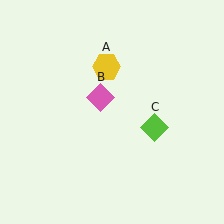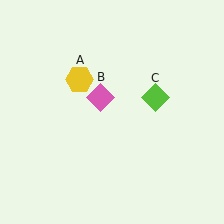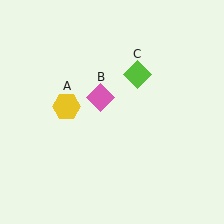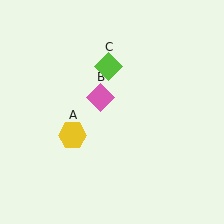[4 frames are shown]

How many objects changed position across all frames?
2 objects changed position: yellow hexagon (object A), lime diamond (object C).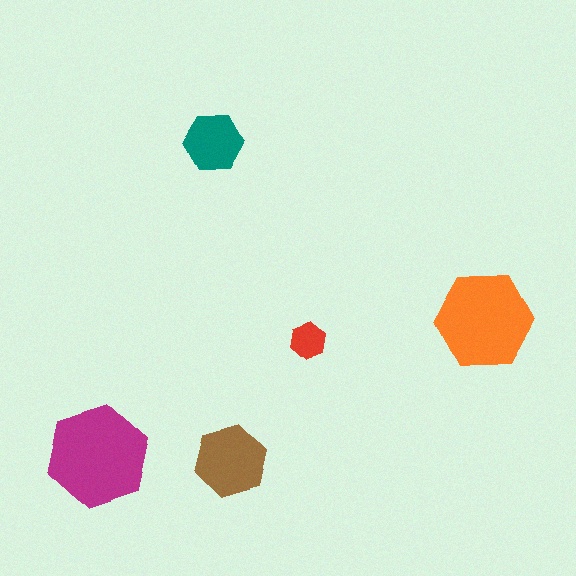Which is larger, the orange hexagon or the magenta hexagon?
The magenta one.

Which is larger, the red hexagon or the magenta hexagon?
The magenta one.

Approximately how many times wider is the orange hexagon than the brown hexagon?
About 1.5 times wider.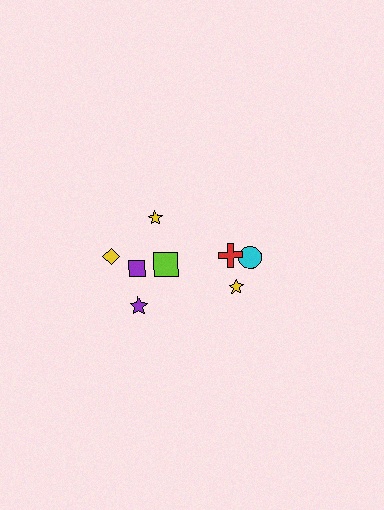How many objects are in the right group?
There are 3 objects.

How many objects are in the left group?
There are 5 objects.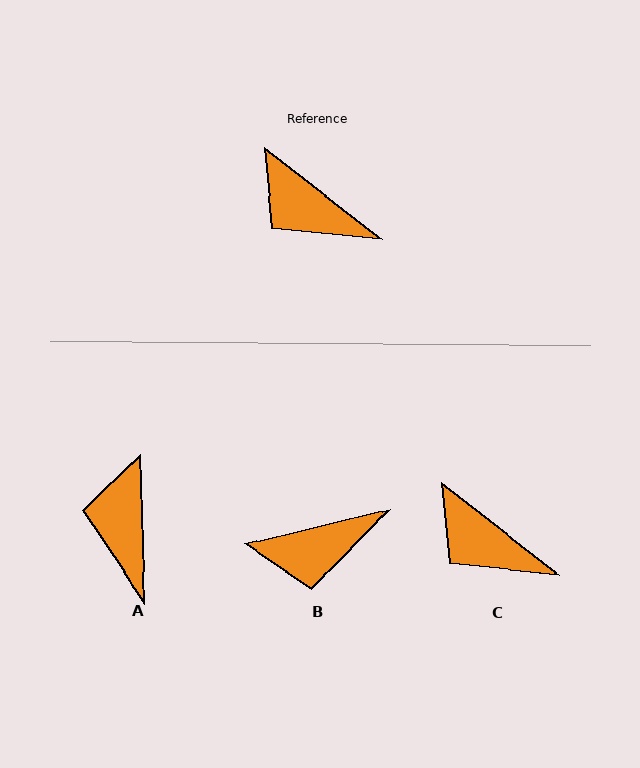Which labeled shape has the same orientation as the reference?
C.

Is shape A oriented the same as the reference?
No, it is off by about 50 degrees.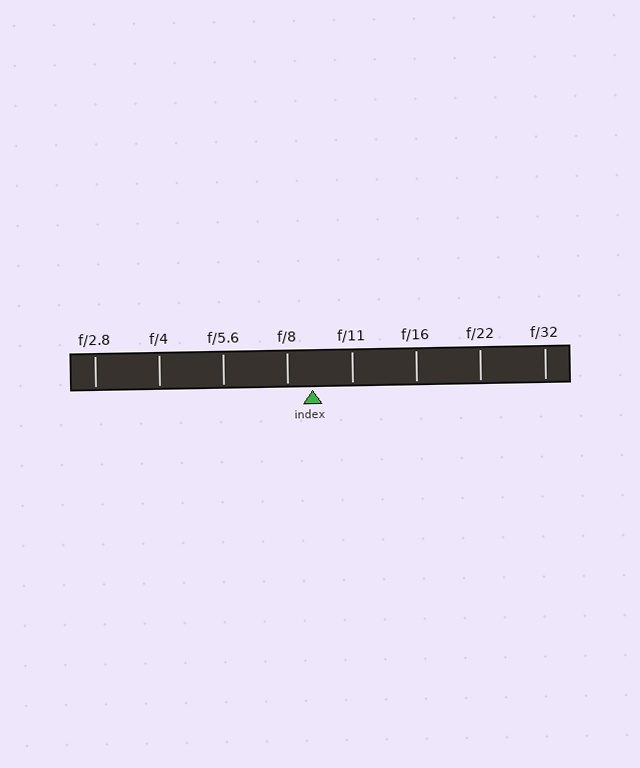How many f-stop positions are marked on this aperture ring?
There are 8 f-stop positions marked.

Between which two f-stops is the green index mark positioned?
The index mark is between f/8 and f/11.